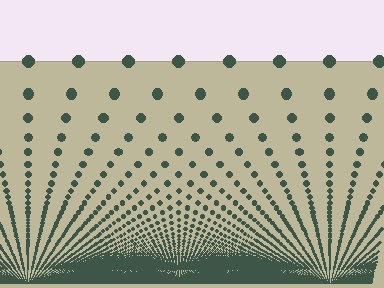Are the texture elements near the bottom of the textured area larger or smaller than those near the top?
Smaller. The gradient is inverted — elements near the bottom are smaller and denser.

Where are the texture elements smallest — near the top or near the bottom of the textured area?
Near the bottom.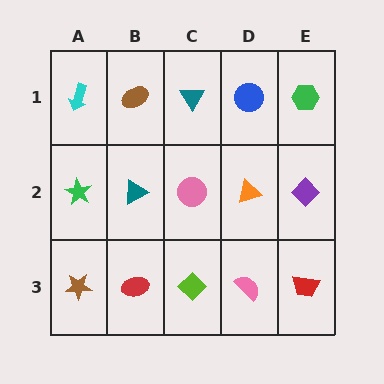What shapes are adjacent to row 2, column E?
A green hexagon (row 1, column E), a red trapezoid (row 3, column E), an orange triangle (row 2, column D).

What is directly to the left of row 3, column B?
A brown star.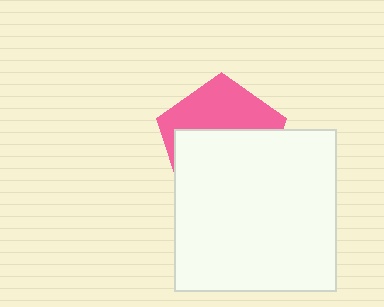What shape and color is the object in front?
The object in front is a white square.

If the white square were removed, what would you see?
You would see the complete pink pentagon.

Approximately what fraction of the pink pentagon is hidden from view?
Roughly 58% of the pink pentagon is hidden behind the white square.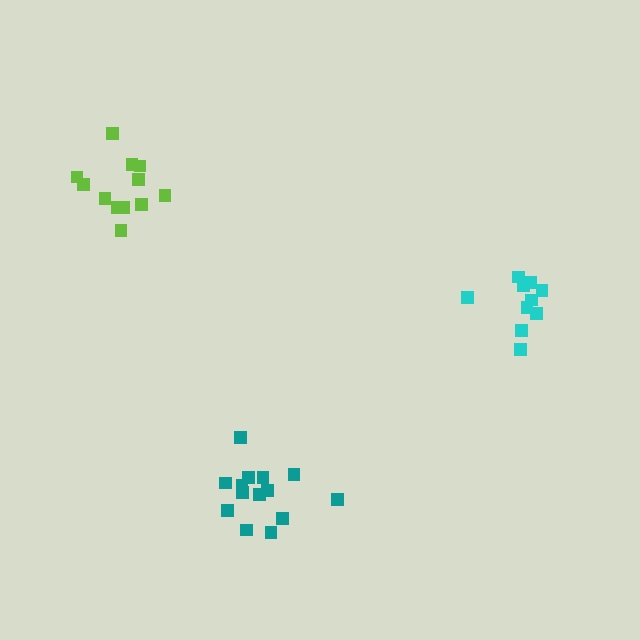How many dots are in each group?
Group 1: 10 dots, Group 2: 13 dots, Group 3: 14 dots (37 total).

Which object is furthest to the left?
The lime cluster is leftmost.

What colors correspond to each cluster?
The clusters are colored: cyan, lime, teal.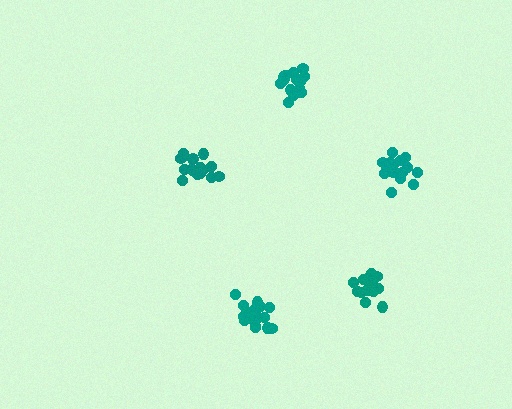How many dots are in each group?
Group 1: 17 dots, Group 2: 18 dots, Group 3: 18 dots, Group 4: 17 dots, Group 5: 20 dots (90 total).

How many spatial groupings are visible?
There are 5 spatial groupings.